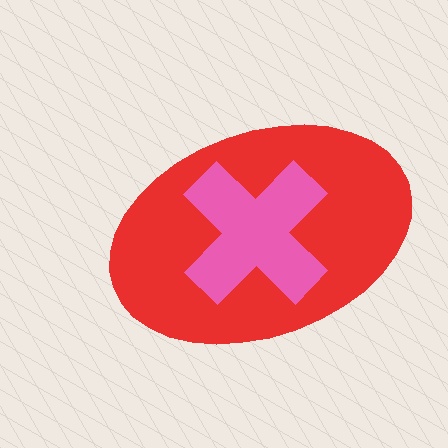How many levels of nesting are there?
2.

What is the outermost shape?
The red ellipse.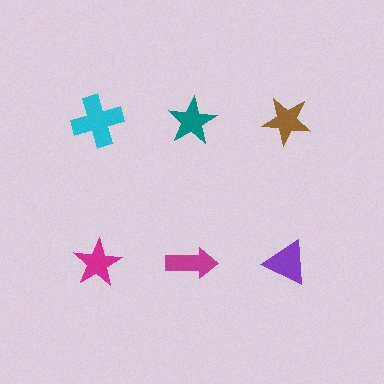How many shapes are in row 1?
3 shapes.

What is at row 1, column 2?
A teal star.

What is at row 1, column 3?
A brown star.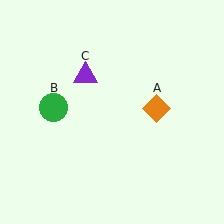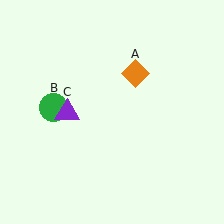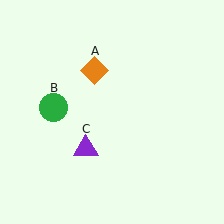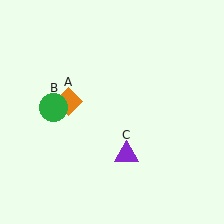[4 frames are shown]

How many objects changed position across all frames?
2 objects changed position: orange diamond (object A), purple triangle (object C).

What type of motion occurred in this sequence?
The orange diamond (object A), purple triangle (object C) rotated counterclockwise around the center of the scene.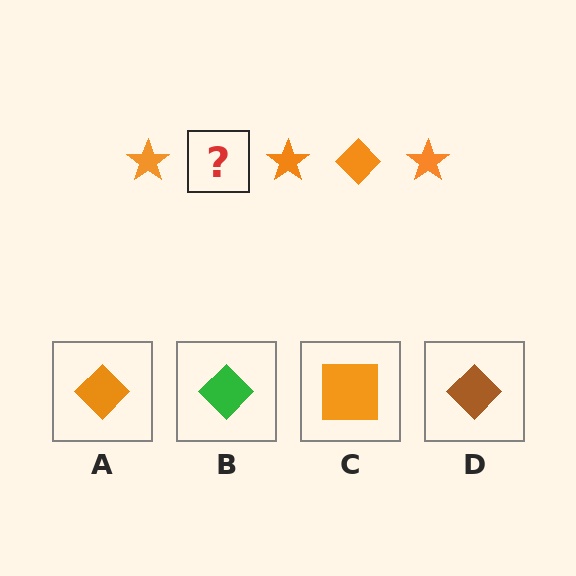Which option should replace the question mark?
Option A.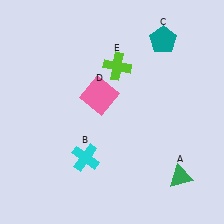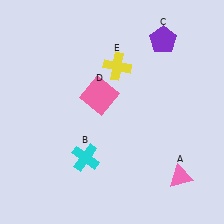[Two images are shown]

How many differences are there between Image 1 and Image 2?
There are 3 differences between the two images.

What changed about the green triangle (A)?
In Image 1, A is green. In Image 2, it changed to pink.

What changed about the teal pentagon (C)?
In Image 1, C is teal. In Image 2, it changed to purple.